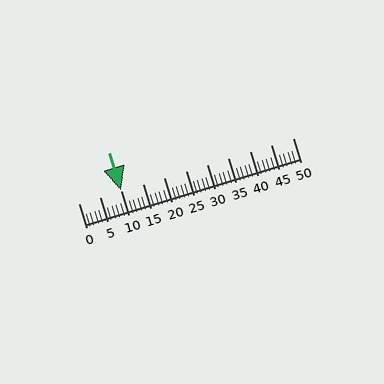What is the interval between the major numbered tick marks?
The major tick marks are spaced 5 units apart.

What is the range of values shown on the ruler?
The ruler shows values from 0 to 50.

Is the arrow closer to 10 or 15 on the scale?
The arrow is closer to 10.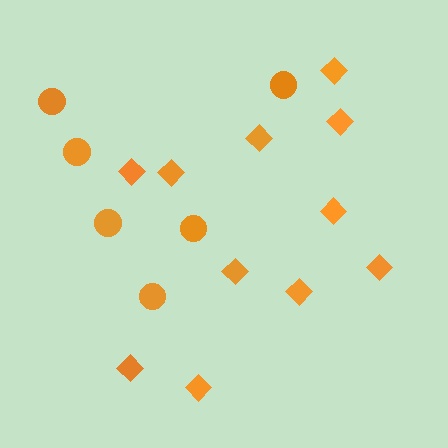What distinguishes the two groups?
There are 2 groups: one group of diamonds (11) and one group of circles (6).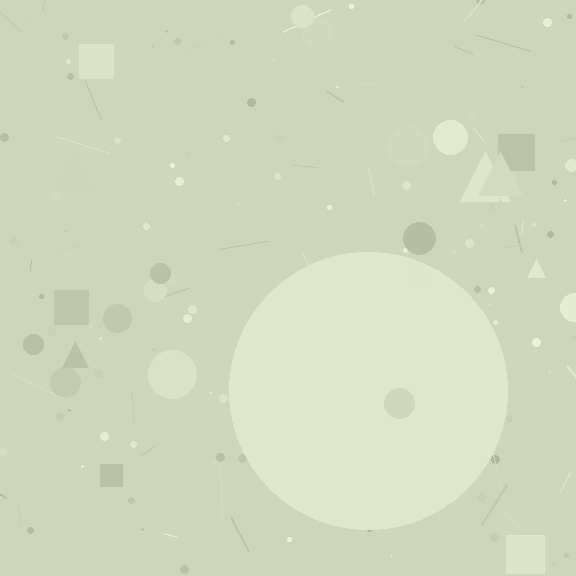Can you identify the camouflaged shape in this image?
The camouflaged shape is a circle.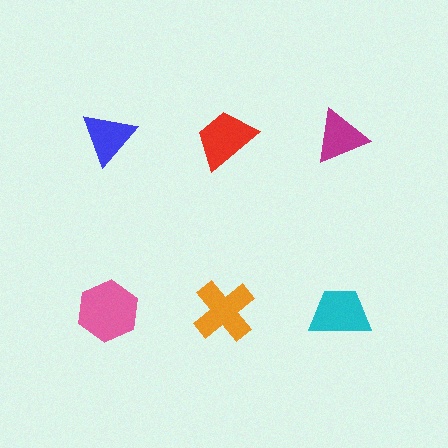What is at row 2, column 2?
An orange cross.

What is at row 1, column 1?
A blue triangle.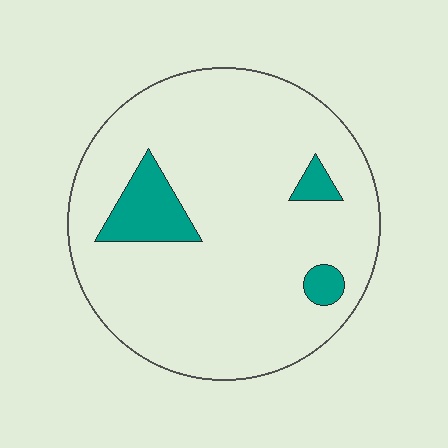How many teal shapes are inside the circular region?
3.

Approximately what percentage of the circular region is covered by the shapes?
Approximately 10%.